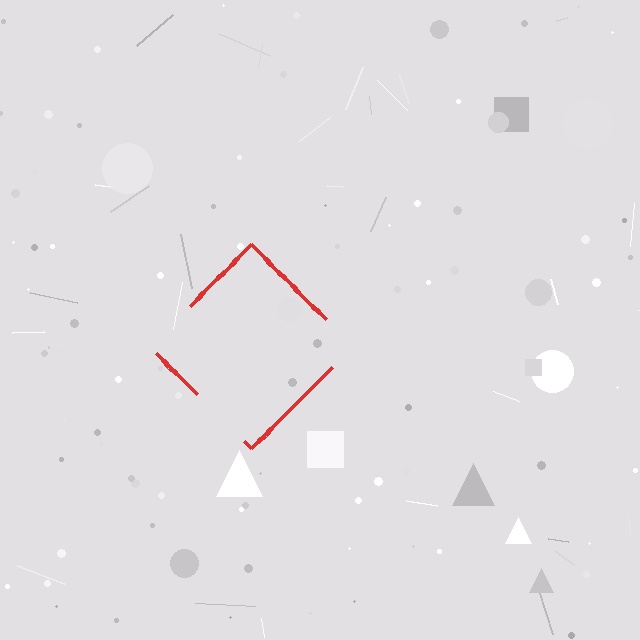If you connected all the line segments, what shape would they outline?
They would outline a diamond.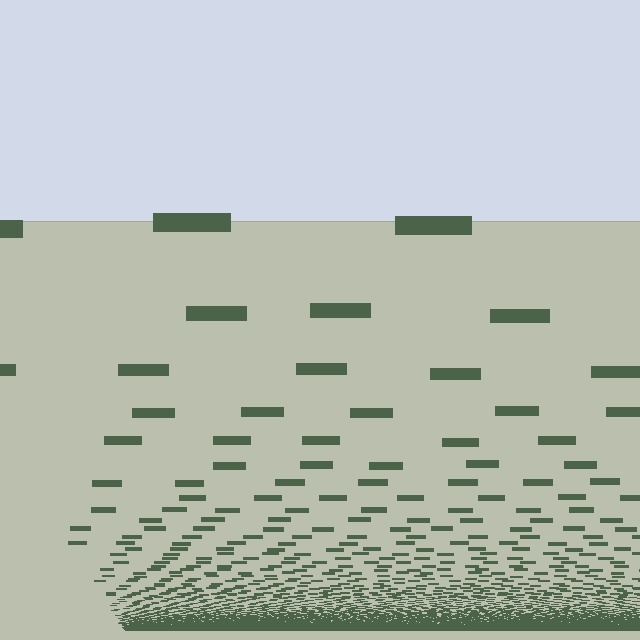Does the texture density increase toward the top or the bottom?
Density increases toward the bottom.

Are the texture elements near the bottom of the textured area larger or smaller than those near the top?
Smaller. The gradient is inverted — elements near the bottom are smaller and denser.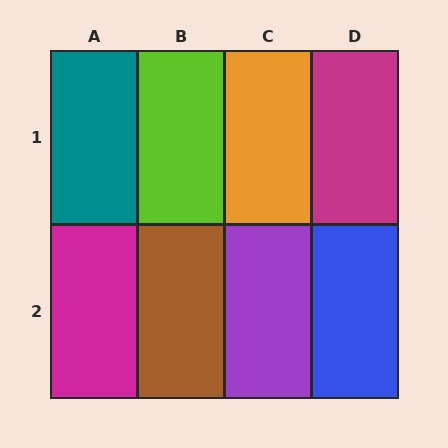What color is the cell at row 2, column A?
Magenta.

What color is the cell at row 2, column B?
Brown.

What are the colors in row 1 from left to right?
Teal, lime, orange, magenta.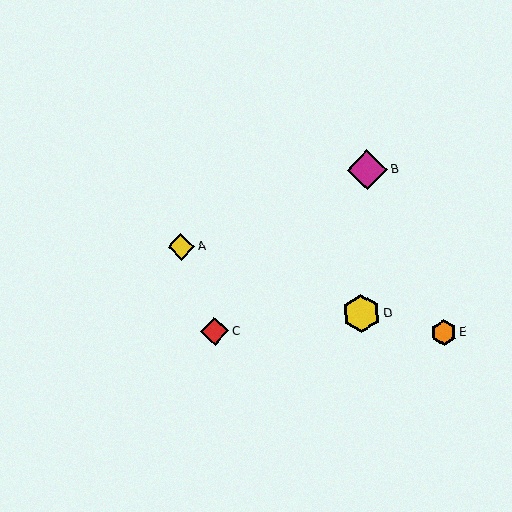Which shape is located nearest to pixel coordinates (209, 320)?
The red diamond (labeled C) at (215, 331) is nearest to that location.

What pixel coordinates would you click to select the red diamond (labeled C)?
Click at (215, 331) to select the red diamond C.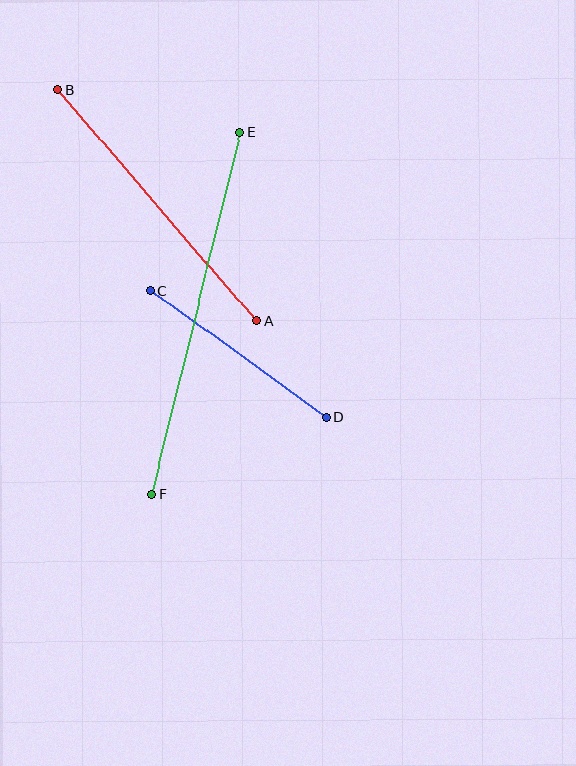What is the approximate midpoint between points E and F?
The midpoint is at approximately (196, 313) pixels.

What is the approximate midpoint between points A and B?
The midpoint is at approximately (157, 206) pixels.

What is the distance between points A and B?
The distance is approximately 304 pixels.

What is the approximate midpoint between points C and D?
The midpoint is at approximately (239, 354) pixels.